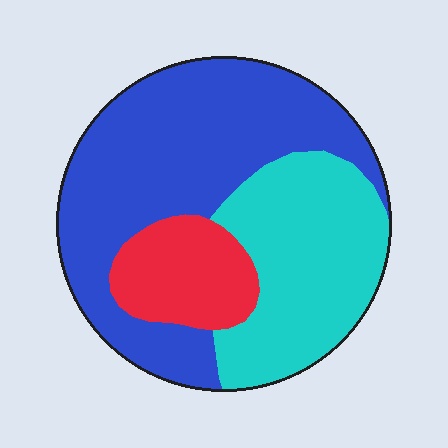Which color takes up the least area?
Red, at roughly 15%.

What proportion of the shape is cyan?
Cyan covers roughly 35% of the shape.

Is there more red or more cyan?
Cyan.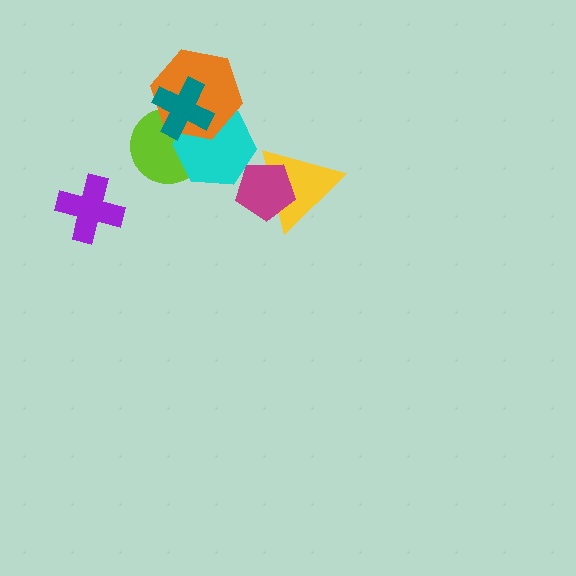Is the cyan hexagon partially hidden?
Yes, it is partially covered by another shape.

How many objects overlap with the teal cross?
3 objects overlap with the teal cross.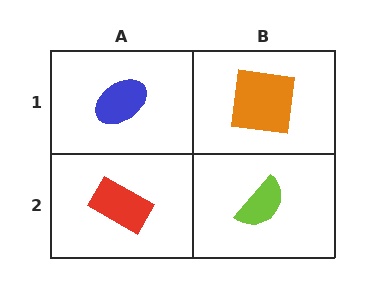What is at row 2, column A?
A red rectangle.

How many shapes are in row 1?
2 shapes.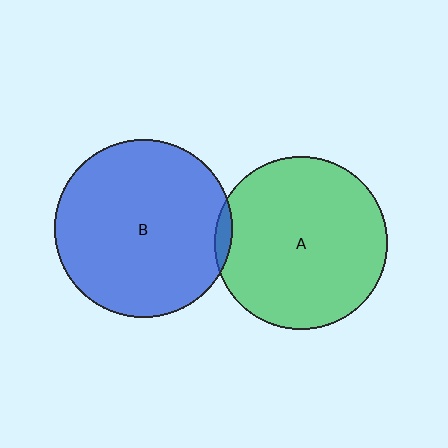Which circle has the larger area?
Circle B (blue).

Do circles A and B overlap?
Yes.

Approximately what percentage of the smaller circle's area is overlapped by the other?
Approximately 5%.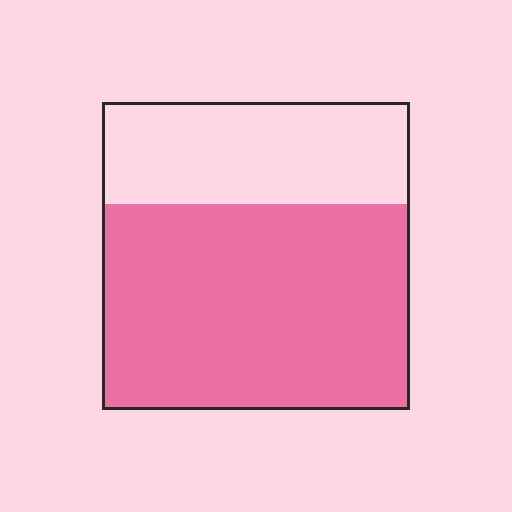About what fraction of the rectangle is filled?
About two thirds (2/3).